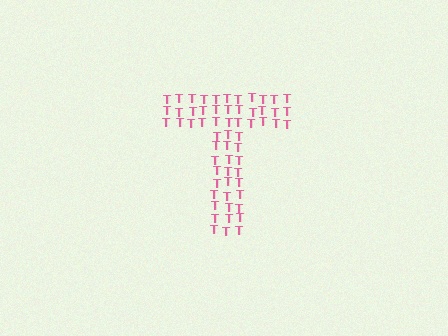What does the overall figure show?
The overall figure shows the letter T.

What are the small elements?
The small elements are letter T's.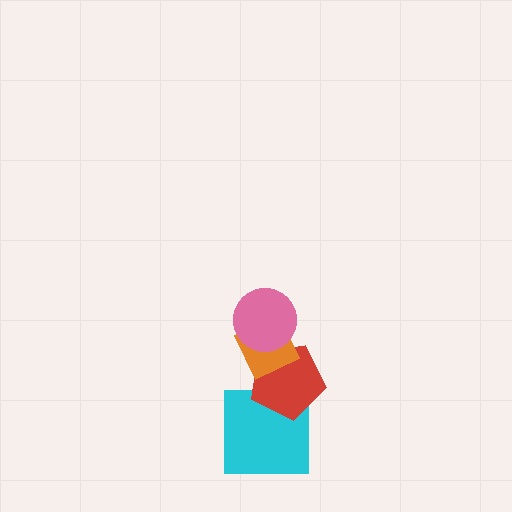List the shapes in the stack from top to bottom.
From top to bottom: the pink circle, the orange diamond, the red pentagon, the cyan square.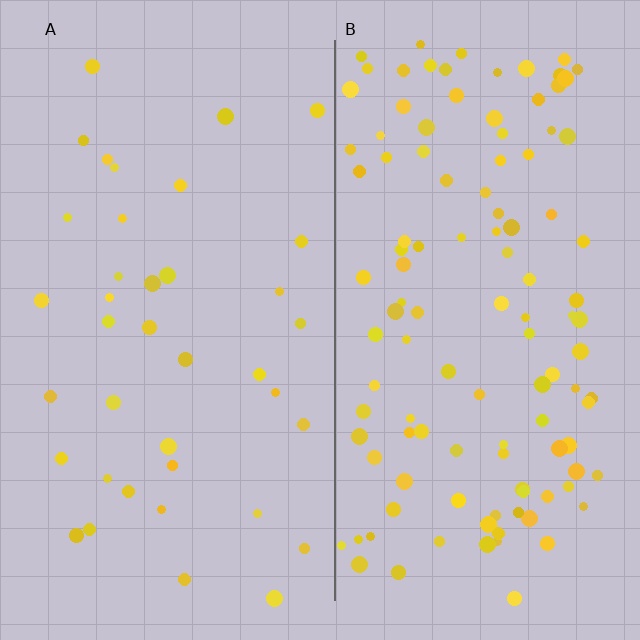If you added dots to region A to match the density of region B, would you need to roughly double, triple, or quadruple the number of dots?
Approximately triple.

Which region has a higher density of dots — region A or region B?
B (the right).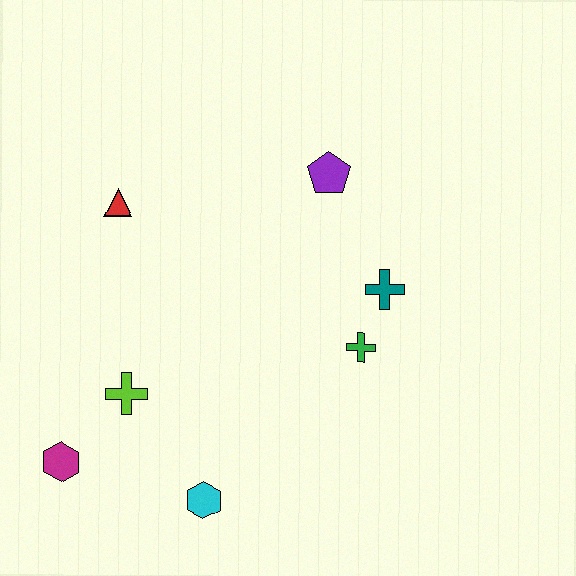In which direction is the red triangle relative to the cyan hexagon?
The red triangle is above the cyan hexagon.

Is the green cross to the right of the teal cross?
No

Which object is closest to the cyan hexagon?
The lime cross is closest to the cyan hexagon.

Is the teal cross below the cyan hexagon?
No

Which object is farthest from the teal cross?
The magenta hexagon is farthest from the teal cross.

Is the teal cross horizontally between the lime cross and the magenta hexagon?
No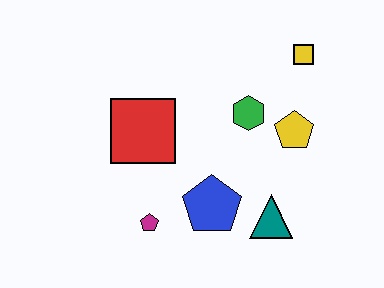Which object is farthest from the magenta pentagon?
The yellow square is farthest from the magenta pentagon.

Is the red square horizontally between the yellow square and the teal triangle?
No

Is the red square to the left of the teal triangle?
Yes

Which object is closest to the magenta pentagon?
The blue pentagon is closest to the magenta pentagon.